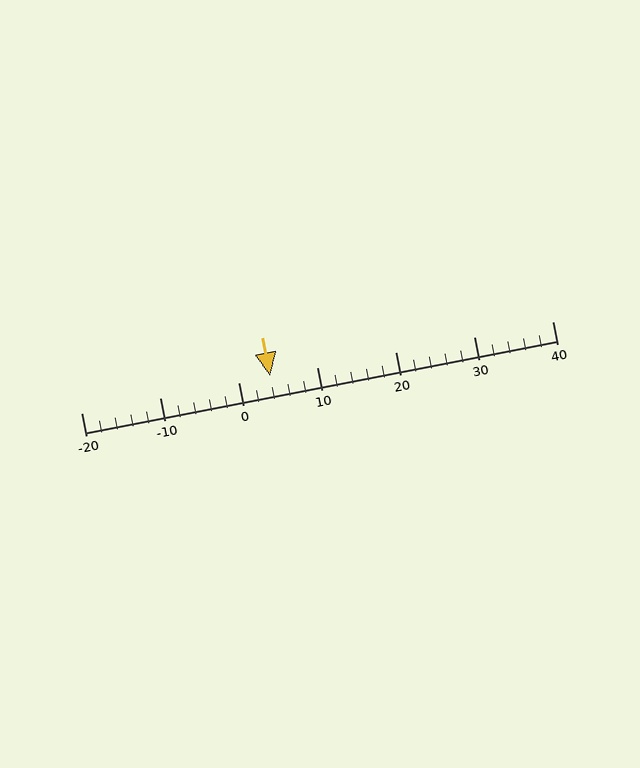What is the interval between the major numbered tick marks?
The major tick marks are spaced 10 units apart.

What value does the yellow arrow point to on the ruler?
The yellow arrow points to approximately 4.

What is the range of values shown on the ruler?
The ruler shows values from -20 to 40.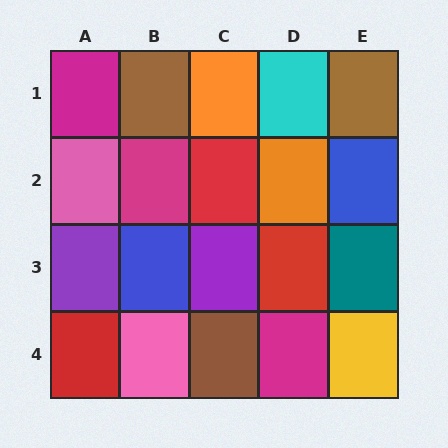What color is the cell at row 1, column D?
Cyan.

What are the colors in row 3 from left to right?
Purple, blue, purple, red, teal.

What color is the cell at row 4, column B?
Pink.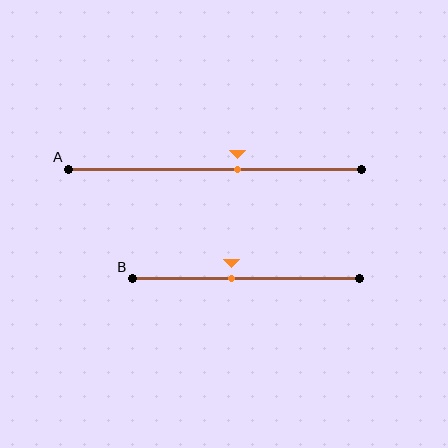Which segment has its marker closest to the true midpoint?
Segment B has its marker closest to the true midpoint.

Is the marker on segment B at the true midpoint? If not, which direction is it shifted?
No, the marker on segment B is shifted to the left by about 6% of the segment length.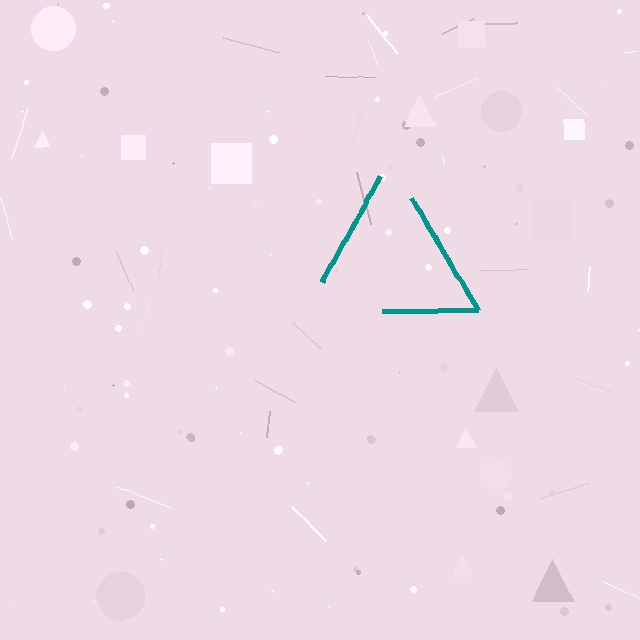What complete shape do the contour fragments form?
The contour fragments form a triangle.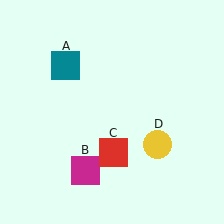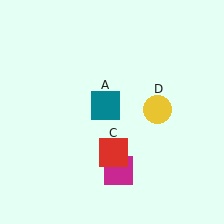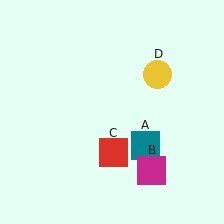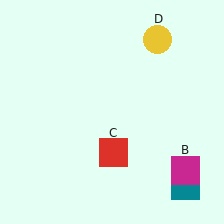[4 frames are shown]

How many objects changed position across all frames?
3 objects changed position: teal square (object A), magenta square (object B), yellow circle (object D).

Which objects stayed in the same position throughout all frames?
Red square (object C) remained stationary.